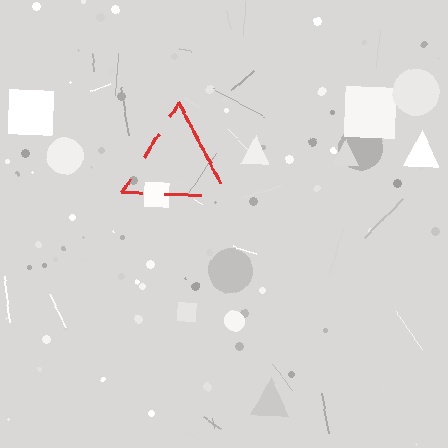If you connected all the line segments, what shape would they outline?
They would outline a triangle.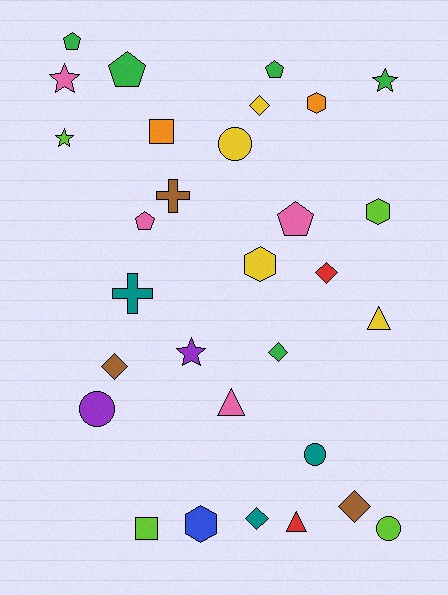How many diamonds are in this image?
There are 6 diamonds.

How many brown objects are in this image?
There are 3 brown objects.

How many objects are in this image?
There are 30 objects.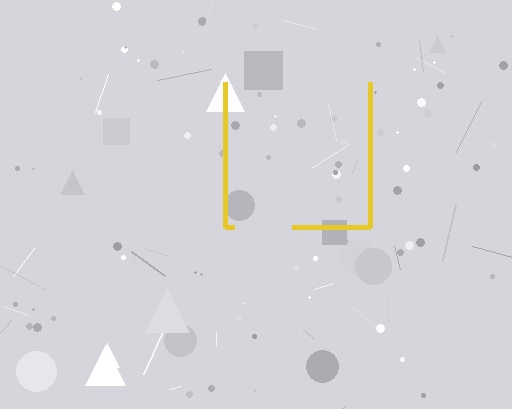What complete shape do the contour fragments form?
The contour fragments form a square.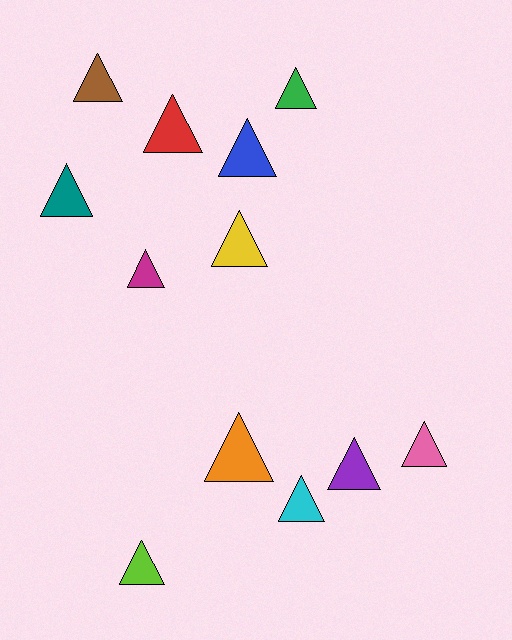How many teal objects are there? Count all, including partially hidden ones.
There is 1 teal object.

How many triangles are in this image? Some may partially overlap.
There are 12 triangles.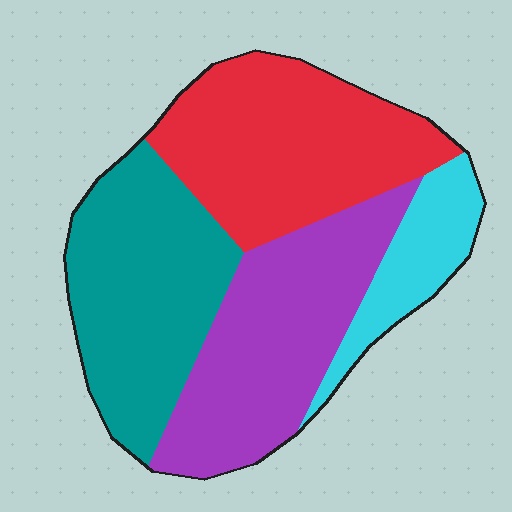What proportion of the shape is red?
Red takes up about one third (1/3) of the shape.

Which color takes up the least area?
Cyan, at roughly 10%.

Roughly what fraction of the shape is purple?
Purple covers roughly 30% of the shape.